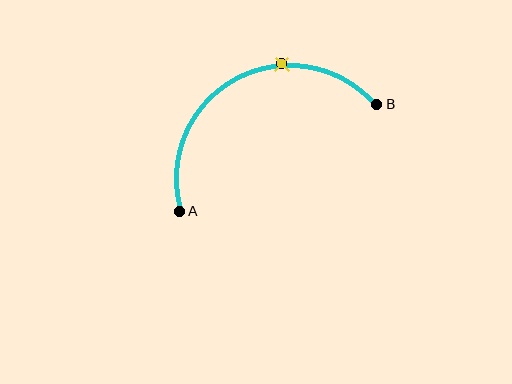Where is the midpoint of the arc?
The arc midpoint is the point on the curve farthest from the straight line joining A and B. It sits above that line.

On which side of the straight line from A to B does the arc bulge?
The arc bulges above the straight line connecting A and B.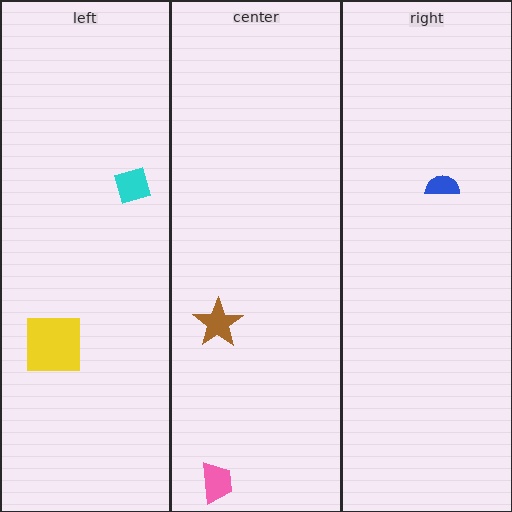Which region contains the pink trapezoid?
The center region.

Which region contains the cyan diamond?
The left region.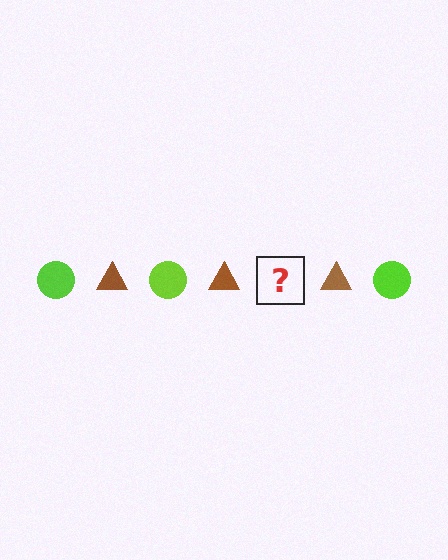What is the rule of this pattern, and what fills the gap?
The rule is that the pattern alternates between lime circle and brown triangle. The gap should be filled with a lime circle.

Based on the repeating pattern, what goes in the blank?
The blank should be a lime circle.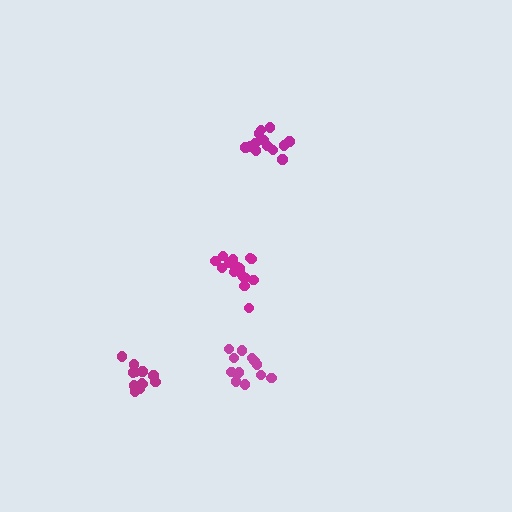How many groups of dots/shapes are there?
There are 4 groups.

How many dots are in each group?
Group 1: 12 dots, Group 2: 18 dots, Group 3: 13 dots, Group 4: 13 dots (56 total).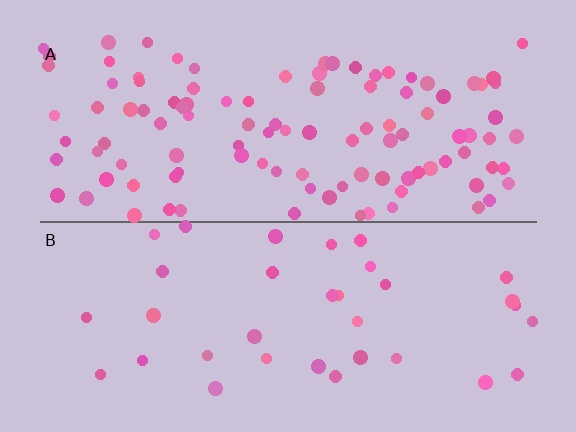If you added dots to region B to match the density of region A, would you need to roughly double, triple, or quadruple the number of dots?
Approximately triple.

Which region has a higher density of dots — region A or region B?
A (the top).